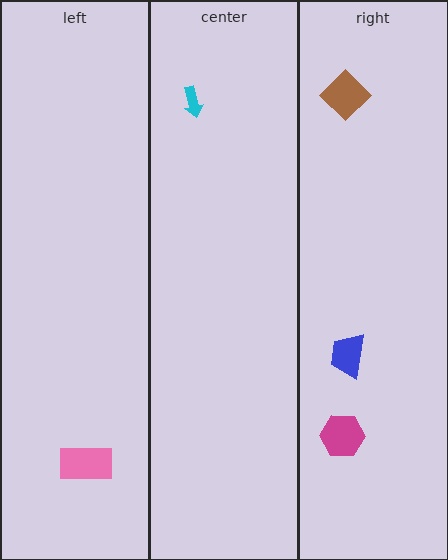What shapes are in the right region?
The brown diamond, the magenta hexagon, the blue trapezoid.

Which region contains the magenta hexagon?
The right region.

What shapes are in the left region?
The pink rectangle.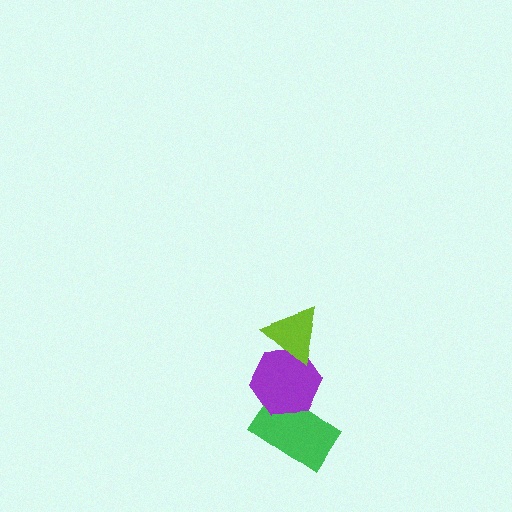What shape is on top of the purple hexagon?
The lime triangle is on top of the purple hexagon.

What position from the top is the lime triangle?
The lime triangle is 1st from the top.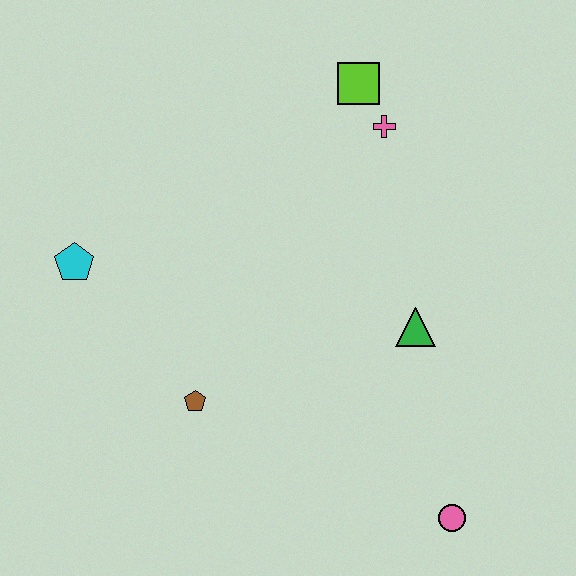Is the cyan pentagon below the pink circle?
No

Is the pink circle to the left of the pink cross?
No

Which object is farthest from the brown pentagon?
The lime square is farthest from the brown pentagon.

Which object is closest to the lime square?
The pink cross is closest to the lime square.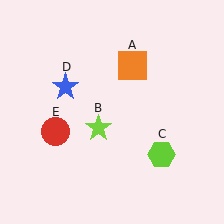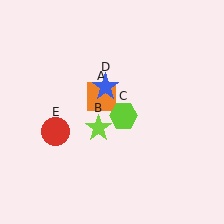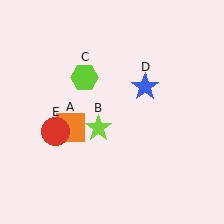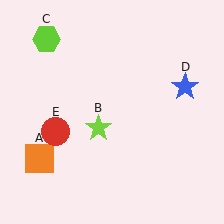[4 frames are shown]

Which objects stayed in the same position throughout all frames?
Lime star (object B) and red circle (object E) remained stationary.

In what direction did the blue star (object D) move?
The blue star (object D) moved right.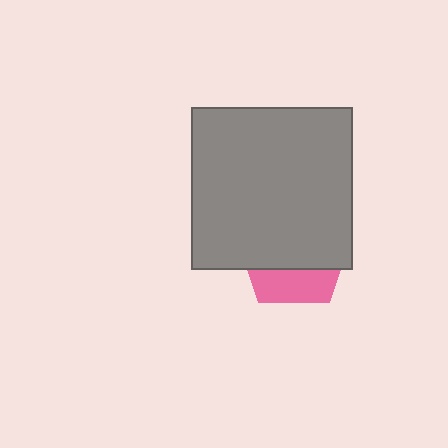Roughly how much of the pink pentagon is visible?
A small part of it is visible (roughly 32%).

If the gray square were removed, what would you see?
You would see the complete pink pentagon.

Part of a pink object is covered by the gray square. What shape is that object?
It is a pentagon.